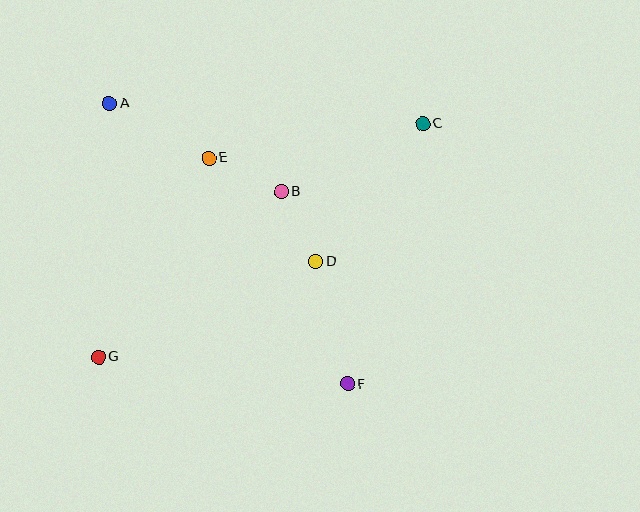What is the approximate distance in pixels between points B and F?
The distance between B and F is approximately 204 pixels.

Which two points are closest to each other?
Points B and D are closest to each other.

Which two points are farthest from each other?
Points C and G are farthest from each other.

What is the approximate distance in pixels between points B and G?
The distance between B and G is approximately 246 pixels.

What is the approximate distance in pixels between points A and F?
The distance between A and F is approximately 368 pixels.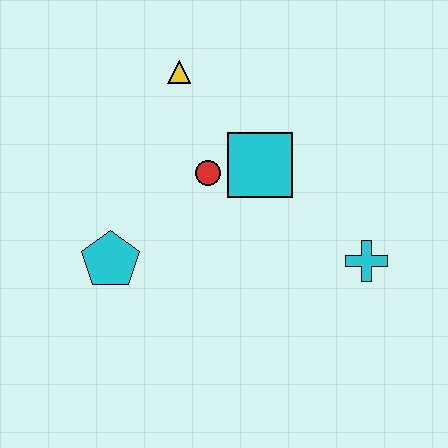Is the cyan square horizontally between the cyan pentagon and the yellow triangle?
No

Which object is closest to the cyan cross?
The cyan square is closest to the cyan cross.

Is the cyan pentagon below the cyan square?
Yes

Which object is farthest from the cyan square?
The cyan pentagon is farthest from the cyan square.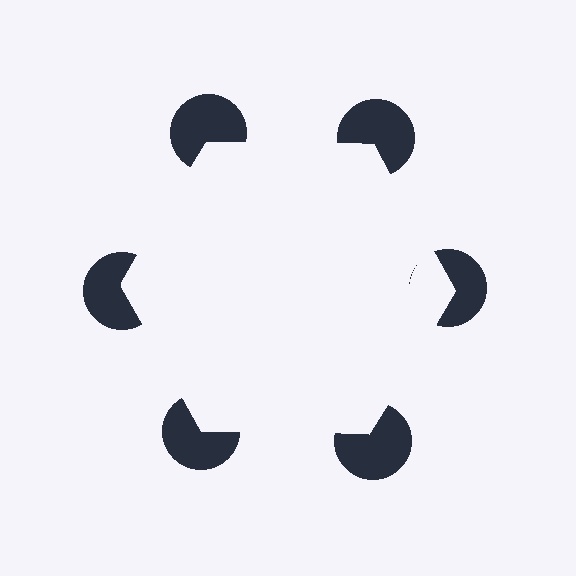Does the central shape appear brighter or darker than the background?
It typically appears slightly brighter than the background, even though no actual brightness change is drawn.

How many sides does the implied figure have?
6 sides.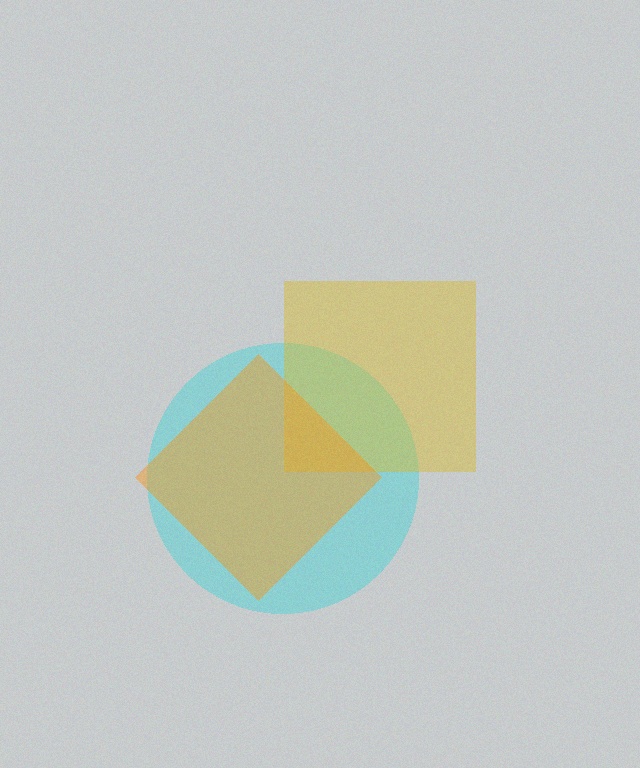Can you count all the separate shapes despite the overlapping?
Yes, there are 3 separate shapes.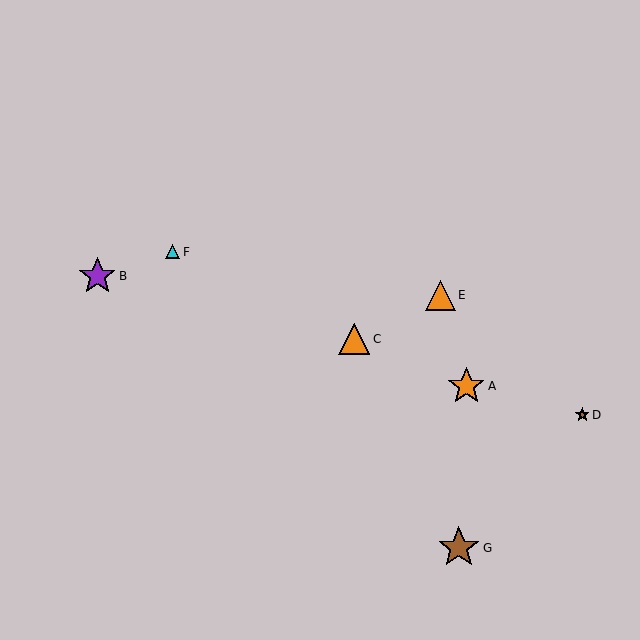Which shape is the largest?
The brown star (labeled G) is the largest.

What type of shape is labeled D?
Shape D is a brown star.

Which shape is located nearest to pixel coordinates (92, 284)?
The purple star (labeled B) at (97, 276) is nearest to that location.